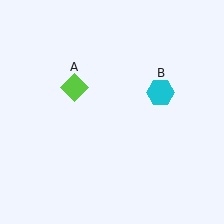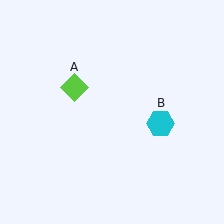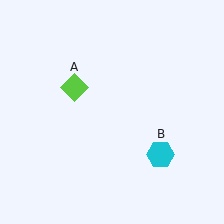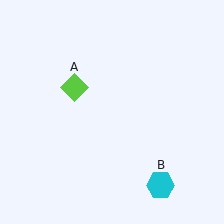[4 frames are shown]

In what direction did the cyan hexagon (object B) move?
The cyan hexagon (object B) moved down.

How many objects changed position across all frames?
1 object changed position: cyan hexagon (object B).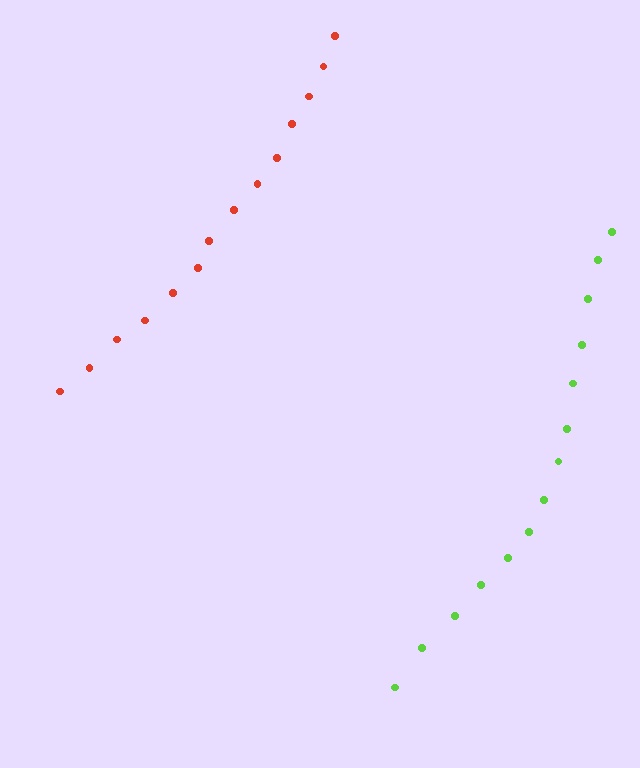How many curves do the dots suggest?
There are 2 distinct paths.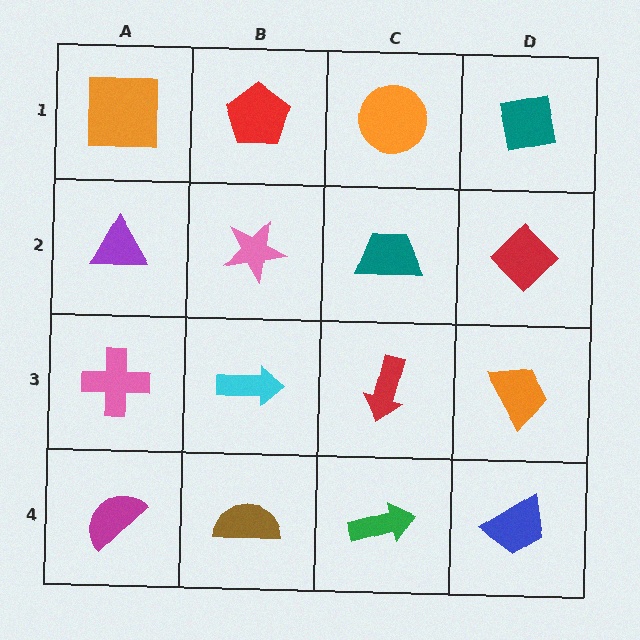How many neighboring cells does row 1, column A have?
2.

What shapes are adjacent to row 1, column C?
A teal trapezoid (row 2, column C), a red pentagon (row 1, column B), a teal square (row 1, column D).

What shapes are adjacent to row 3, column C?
A teal trapezoid (row 2, column C), a green arrow (row 4, column C), a cyan arrow (row 3, column B), an orange trapezoid (row 3, column D).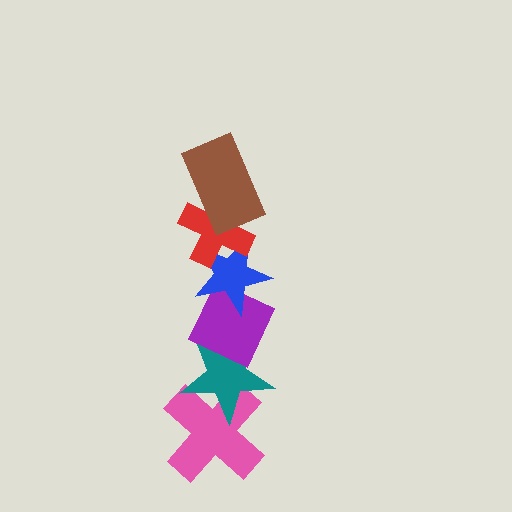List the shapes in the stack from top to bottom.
From top to bottom: the brown rectangle, the red cross, the blue star, the purple diamond, the teal star, the pink cross.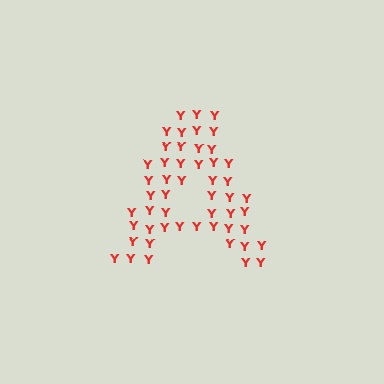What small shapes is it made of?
It is made of small letter Y's.